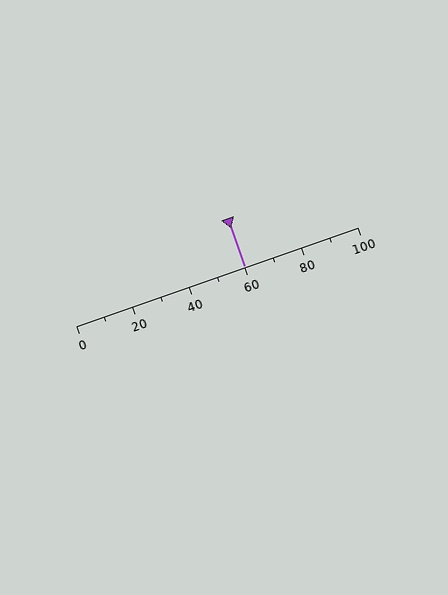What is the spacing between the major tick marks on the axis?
The major ticks are spaced 20 apart.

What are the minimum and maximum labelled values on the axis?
The axis runs from 0 to 100.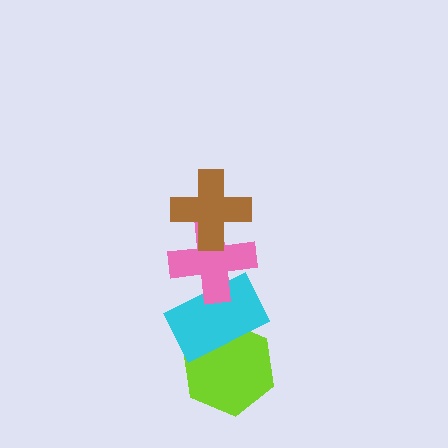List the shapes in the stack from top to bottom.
From top to bottom: the brown cross, the pink cross, the cyan rectangle, the lime hexagon.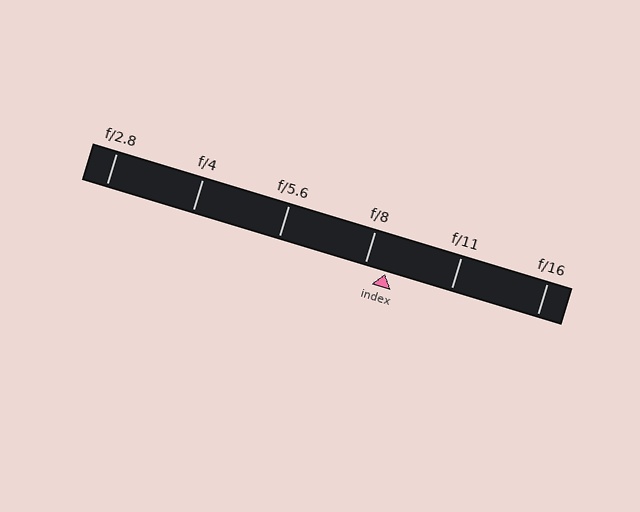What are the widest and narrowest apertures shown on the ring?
The widest aperture shown is f/2.8 and the narrowest is f/16.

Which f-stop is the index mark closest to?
The index mark is closest to f/8.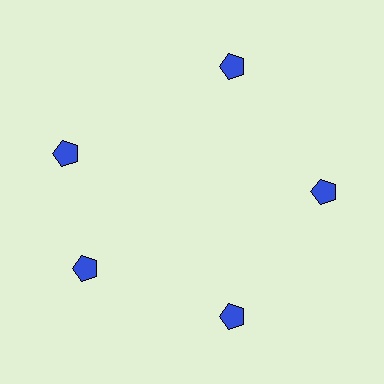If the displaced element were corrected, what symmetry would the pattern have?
It would have 5-fold rotational symmetry — the pattern would map onto itself every 72 degrees.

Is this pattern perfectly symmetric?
No. The 5 blue pentagons are arranged in a ring, but one element near the 10 o'clock position is rotated out of alignment along the ring, breaking the 5-fold rotational symmetry.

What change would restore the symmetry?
The symmetry would be restored by rotating it back into even spacing with its neighbors so that all 5 pentagons sit at equal angles and equal distance from the center.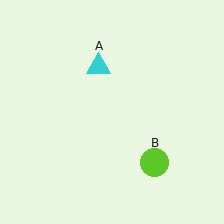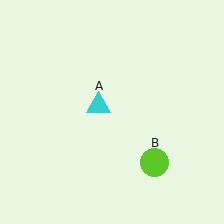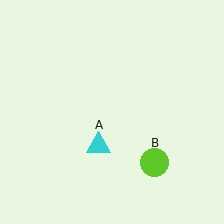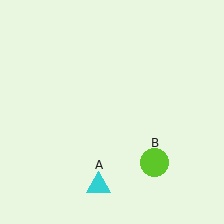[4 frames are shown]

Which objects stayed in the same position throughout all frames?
Lime circle (object B) remained stationary.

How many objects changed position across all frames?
1 object changed position: cyan triangle (object A).